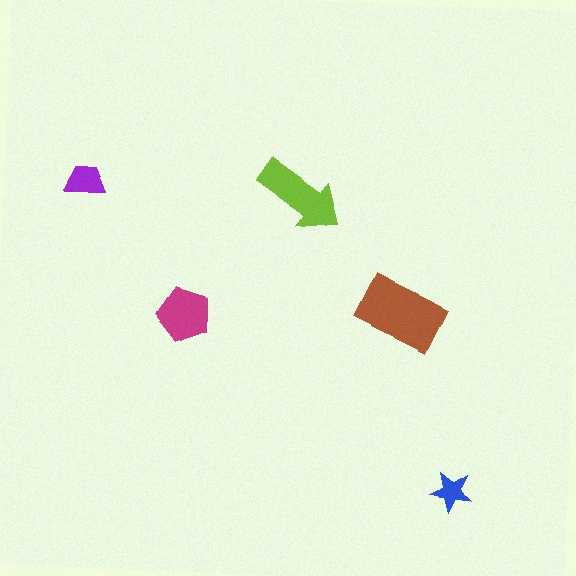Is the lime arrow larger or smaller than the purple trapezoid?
Larger.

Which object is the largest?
The brown rectangle.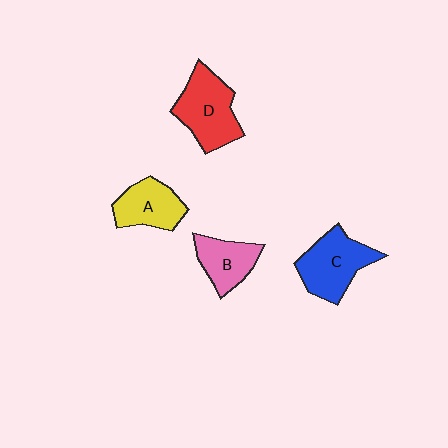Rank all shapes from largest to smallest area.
From largest to smallest: D (red), C (blue), A (yellow), B (pink).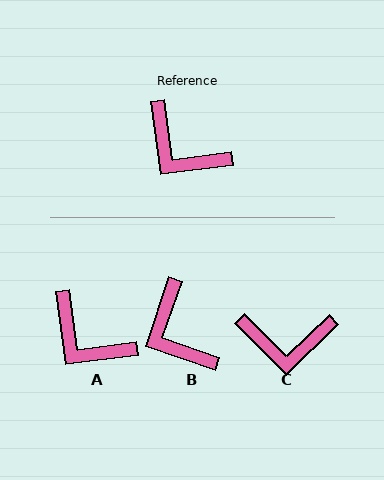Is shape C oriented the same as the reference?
No, it is off by about 37 degrees.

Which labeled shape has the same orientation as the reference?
A.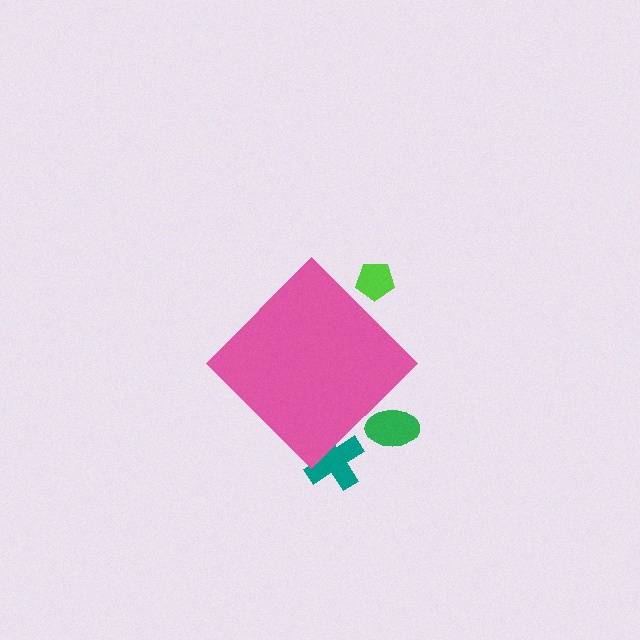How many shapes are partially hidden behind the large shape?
3 shapes are partially hidden.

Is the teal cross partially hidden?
Yes, the teal cross is partially hidden behind the pink diamond.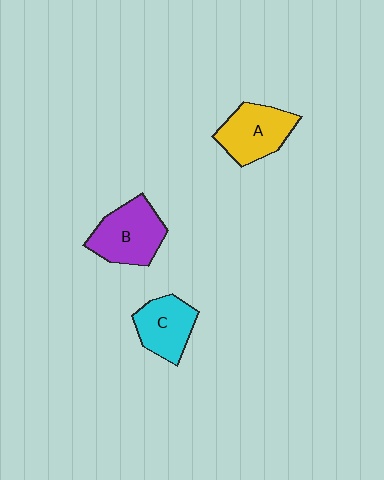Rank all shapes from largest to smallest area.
From largest to smallest: B (purple), A (yellow), C (cyan).